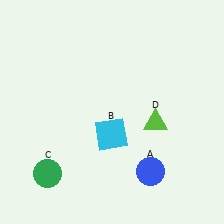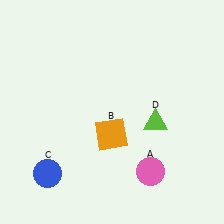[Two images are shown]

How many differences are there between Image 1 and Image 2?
There are 3 differences between the two images.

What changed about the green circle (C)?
In Image 1, C is green. In Image 2, it changed to blue.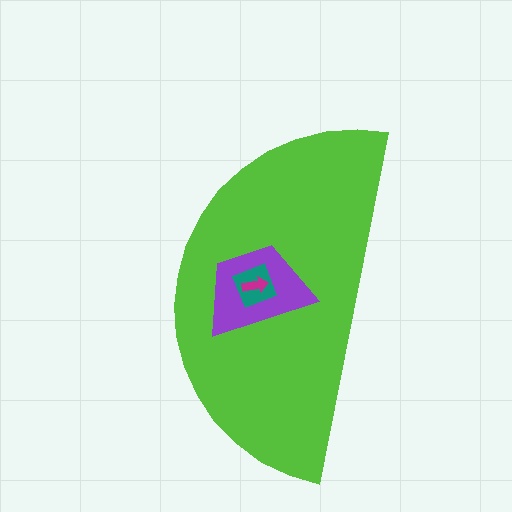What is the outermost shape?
The lime semicircle.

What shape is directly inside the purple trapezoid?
The teal square.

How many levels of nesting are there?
4.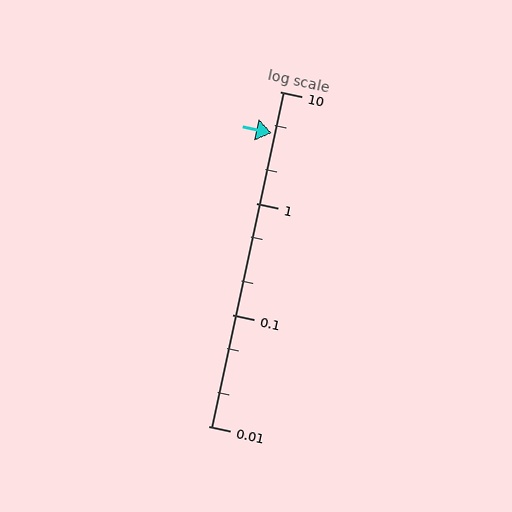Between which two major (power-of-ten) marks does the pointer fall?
The pointer is between 1 and 10.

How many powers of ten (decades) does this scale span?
The scale spans 3 decades, from 0.01 to 10.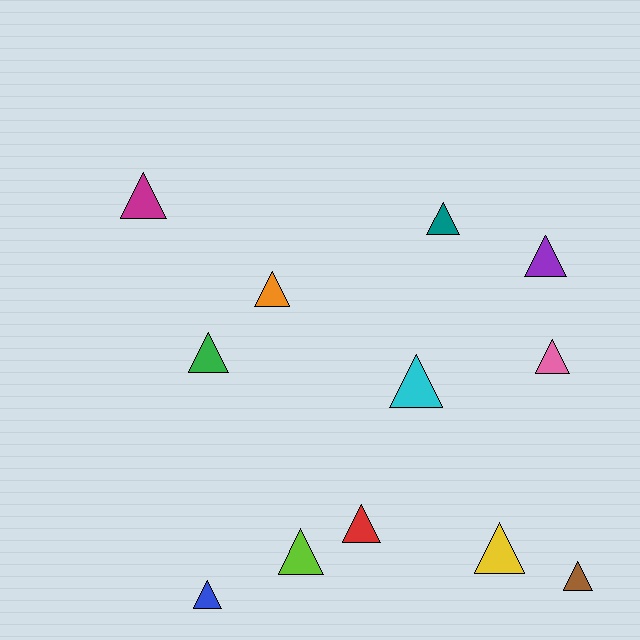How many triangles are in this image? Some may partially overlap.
There are 12 triangles.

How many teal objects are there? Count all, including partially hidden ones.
There is 1 teal object.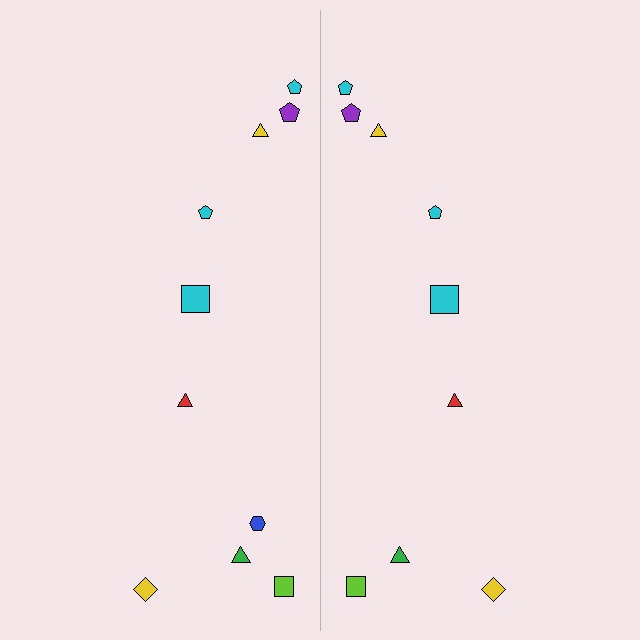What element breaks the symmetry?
A blue hexagon is missing from the right side.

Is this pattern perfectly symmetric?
No, the pattern is not perfectly symmetric. A blue hexagon is missing from the right side.